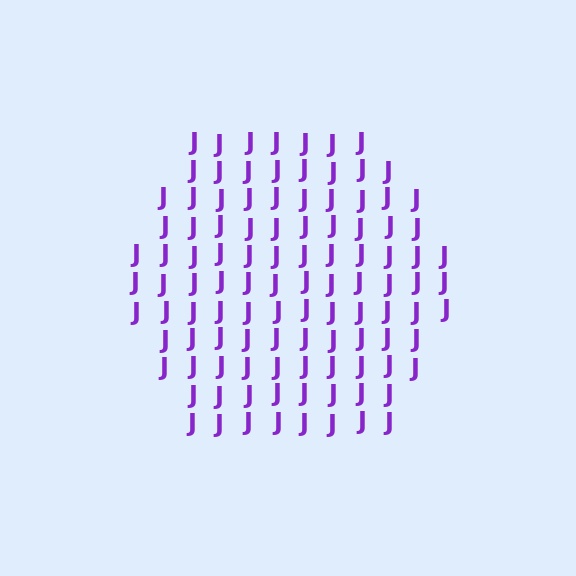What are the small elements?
The small elements are letter J's.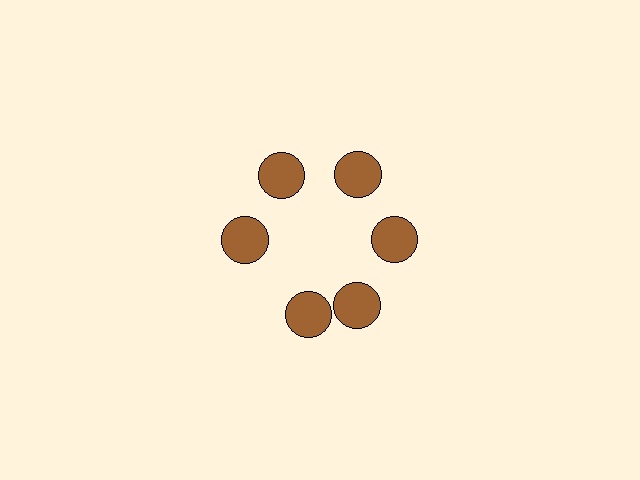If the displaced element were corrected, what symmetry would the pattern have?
It would have 6-fold rotational symmetry — the pattern would map onto itself every 60 degrees.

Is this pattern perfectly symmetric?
No. The 6 brown circles are arranged in a ring, but one element near the 7 o'clock position is rotated out of alignment along the ring, breaking the 6-fold rotational symmetry.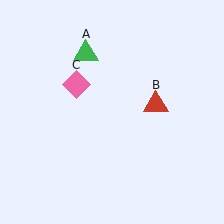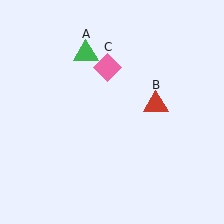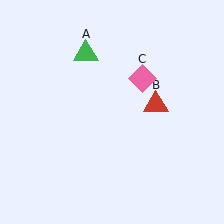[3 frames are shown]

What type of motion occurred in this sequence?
The pink diamond (object C) rotated clockwise around the center of the scene.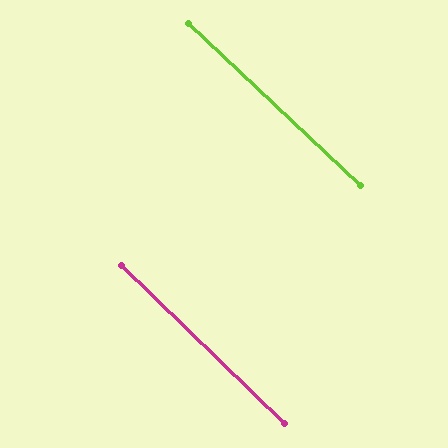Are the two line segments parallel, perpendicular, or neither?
Parallel — their directions differ by only 0.8°.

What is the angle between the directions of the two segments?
Approximately 1 degree.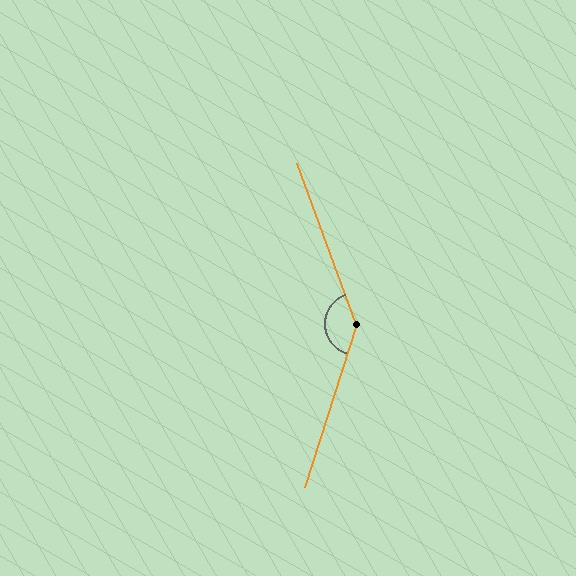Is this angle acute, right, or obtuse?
It is obtuse.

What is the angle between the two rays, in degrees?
Approximately 142 degrees.